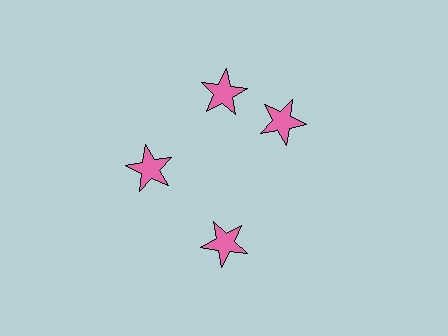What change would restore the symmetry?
The symmetry would be restored by rotating it back into even spacing with its neighbors so that all 4 stars sit at equal angles and equal distance from the center.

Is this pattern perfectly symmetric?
No. The 4 pink stars are arranged in a ring, but one element near the 3 o'clock position is rotated out of alignment along the ring, breaking the 4-fold rotational symmetry.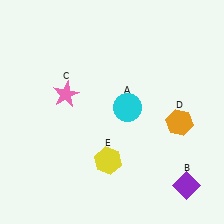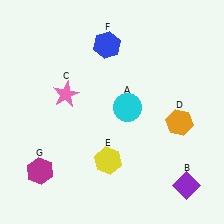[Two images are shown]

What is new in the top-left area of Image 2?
A blue hexagon (F) was added in the top-left area of Image 2.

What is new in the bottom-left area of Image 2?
A magenta hexagon (G) was added in the bottom-left area of Image 2.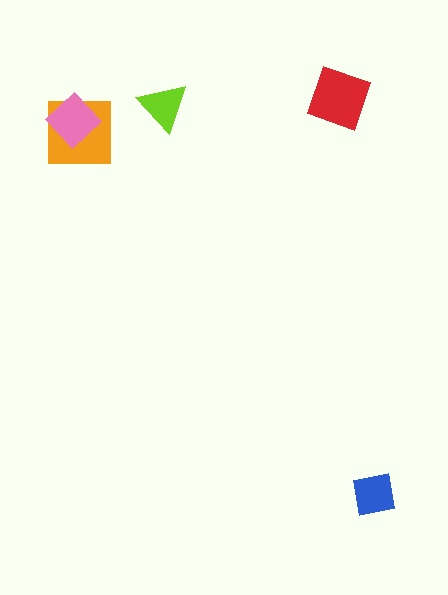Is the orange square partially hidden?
Yes, it is partially covered by another shape.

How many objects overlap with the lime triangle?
0 objects overlap with the lime triangle.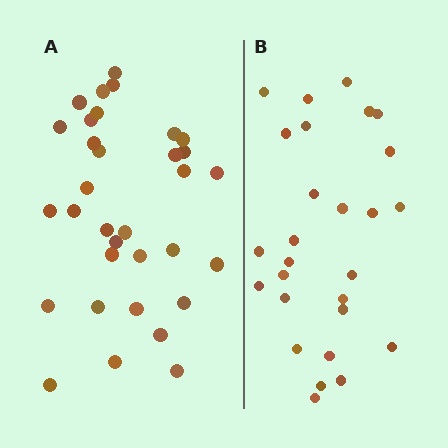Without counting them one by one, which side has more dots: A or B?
Region A (the left region) has more dots.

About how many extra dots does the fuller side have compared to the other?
Region A has about 6 more dots than region B.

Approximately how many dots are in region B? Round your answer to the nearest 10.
About 30 dots. (The exact count is 27, which rounds to 30.)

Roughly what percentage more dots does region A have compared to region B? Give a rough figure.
About 20% more.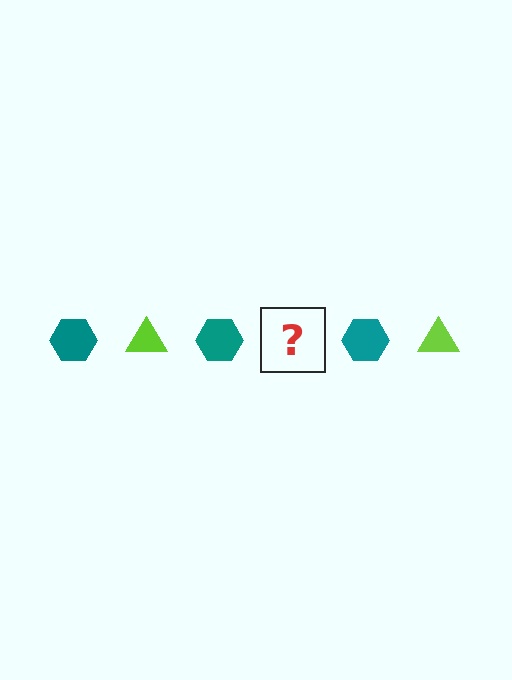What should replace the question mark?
The question mark should be replaced with a lime triangle.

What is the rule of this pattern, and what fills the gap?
The rule is that the pattern alternates between teal hexagon and lime triangle. The gap should be filled with a lime triangle.